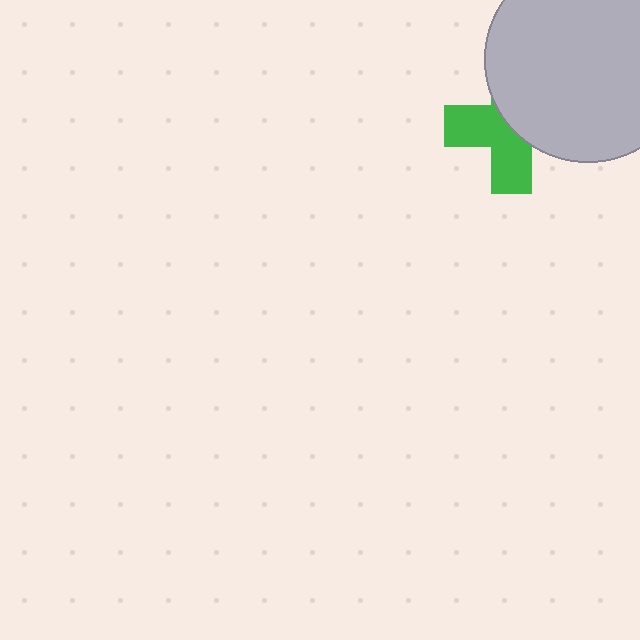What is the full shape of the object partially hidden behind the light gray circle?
The partially hidden object is a green cross.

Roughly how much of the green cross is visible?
About half of it is visible (roughly 49%).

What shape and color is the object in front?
The object in front is a light gray circle.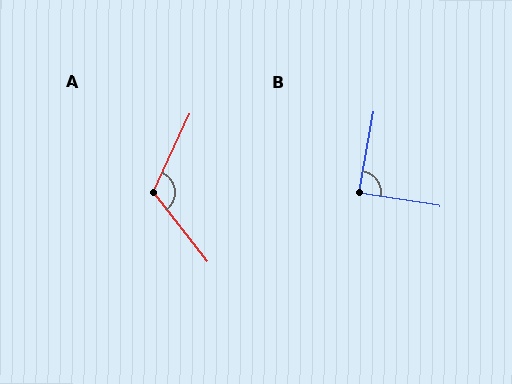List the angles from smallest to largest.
B (88°), A (117°).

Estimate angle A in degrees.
Approximately 117 degrees.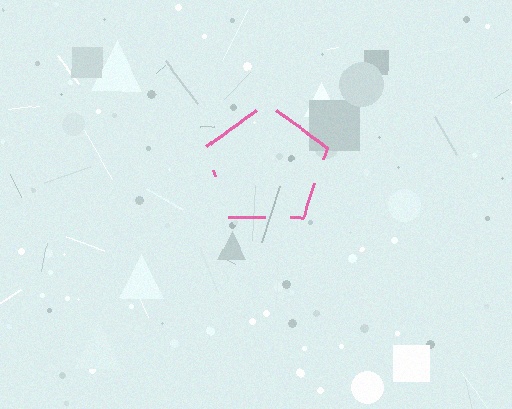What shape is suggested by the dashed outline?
The dashed outline suggests a pentagon.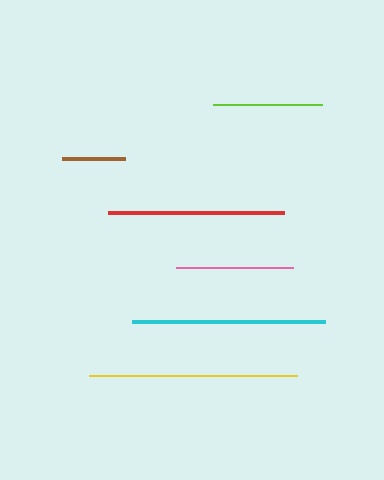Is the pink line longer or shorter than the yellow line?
The yellow line is longer than the pink line.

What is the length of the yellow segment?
The yellow segment is approximately 208 pixels long.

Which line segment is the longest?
The yellow line is the longest at approximately 208 pixels.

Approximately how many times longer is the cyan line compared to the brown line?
The cyan line is approximately 3.1 times the length of the brown line.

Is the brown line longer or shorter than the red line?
The red line is longer than the brown line.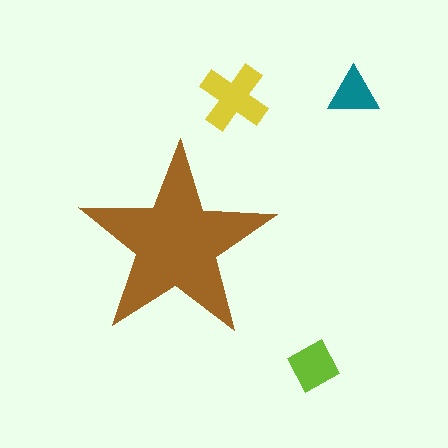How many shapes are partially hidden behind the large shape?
0 shapes are partially hidden.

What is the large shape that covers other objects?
A brown star.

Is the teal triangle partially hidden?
No, the teal triangle is fully visible.